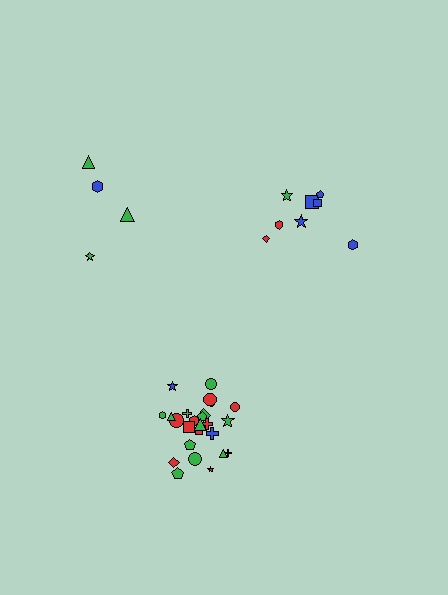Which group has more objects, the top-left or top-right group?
The top-right group.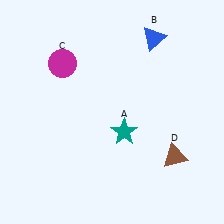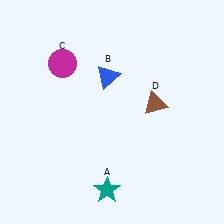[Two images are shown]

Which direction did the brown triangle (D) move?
The brown triangle (D) moved up.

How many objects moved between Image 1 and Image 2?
3 objects moved between the two images.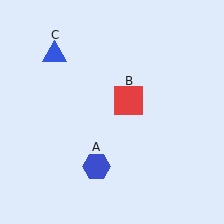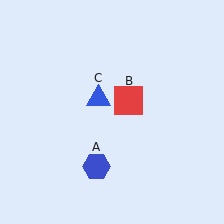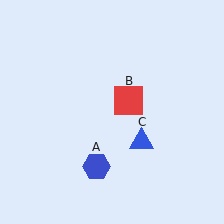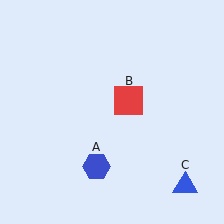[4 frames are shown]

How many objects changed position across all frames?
1 object changed position: blue triangle (object C).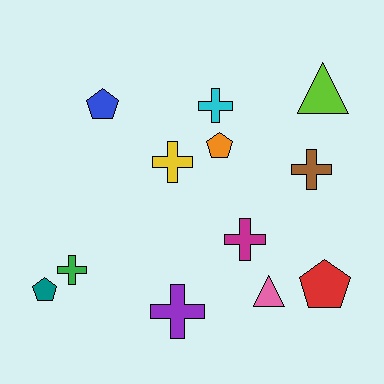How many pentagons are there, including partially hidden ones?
There are 4 pentagons.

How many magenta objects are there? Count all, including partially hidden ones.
There is 1 magenta object.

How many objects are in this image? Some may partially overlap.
There are 12 objects.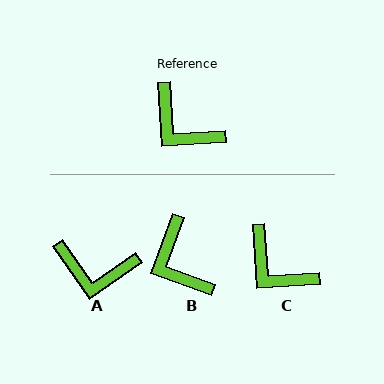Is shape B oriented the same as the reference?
No, it is off by about 24 degrees.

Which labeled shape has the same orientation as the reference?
C.